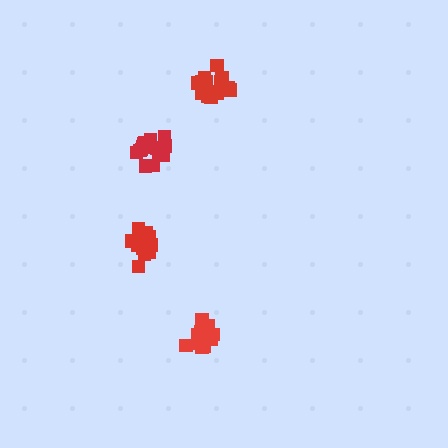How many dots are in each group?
Group 1: 15 dots, Group 2: 17 dots, Group 3: 13 dots, Group 4: 12 dots (57 total).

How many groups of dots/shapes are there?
There are 4 groups.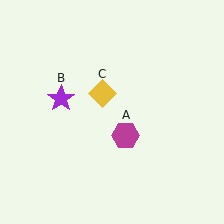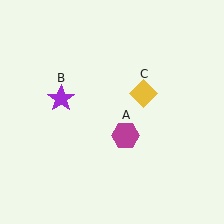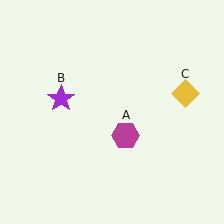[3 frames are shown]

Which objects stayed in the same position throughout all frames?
Magenta hexagon (object A) and purple star (object B) remained stationary.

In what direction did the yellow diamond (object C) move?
The yellow diamond (object C) moved right.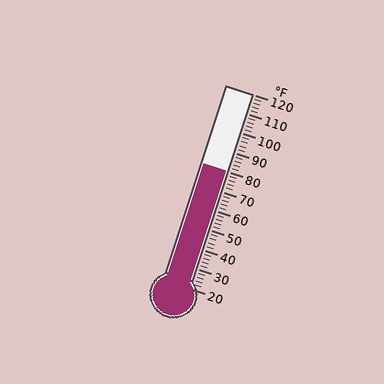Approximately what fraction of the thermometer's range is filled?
The thermometer is filled to approximately 60% of its range.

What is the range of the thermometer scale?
The thermometer scale ranges from 20°F to 120°F.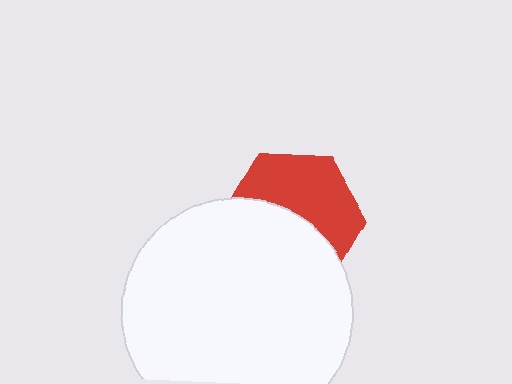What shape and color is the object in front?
The object in front is a white circle.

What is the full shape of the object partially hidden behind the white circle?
The partially hidden object is a red hexagon.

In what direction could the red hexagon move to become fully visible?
The red hexagon could move up. That would shift it out from behind the white circle entirely.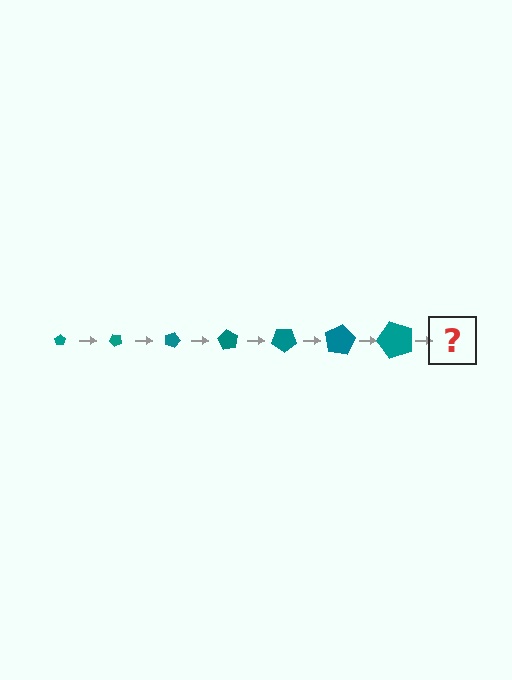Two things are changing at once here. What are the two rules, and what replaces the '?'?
The two rules are that the pentagon grows larger each step and it rotates 45 degrees each step. The '?' should be a pentagon, larger than the previous one and rotated 315 degrees from the start.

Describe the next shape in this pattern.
It should be a pentagon, larger than the previous one and rotated 315 degrees from the start.